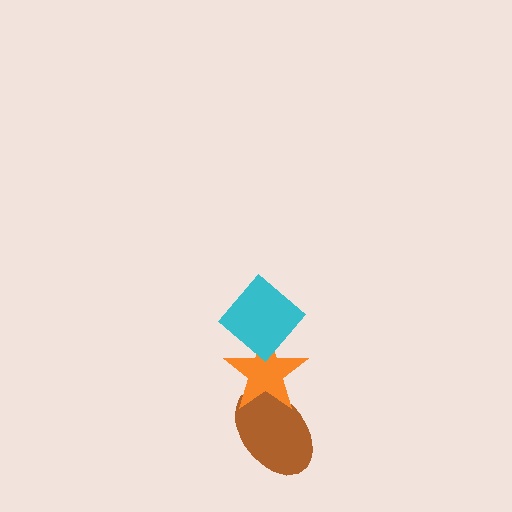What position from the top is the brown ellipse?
The brown ellipse is 3rd from the top.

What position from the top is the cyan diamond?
The cyan diamond is 1st from the top.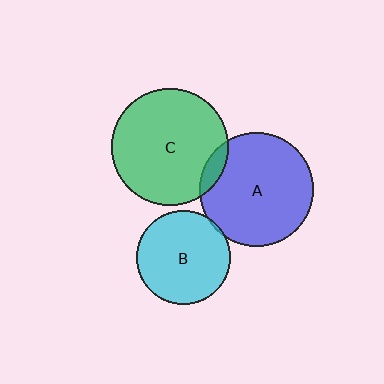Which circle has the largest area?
Circle C (green).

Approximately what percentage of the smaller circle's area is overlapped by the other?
Approximately 10%.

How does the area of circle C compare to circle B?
Approximately 1.6 times.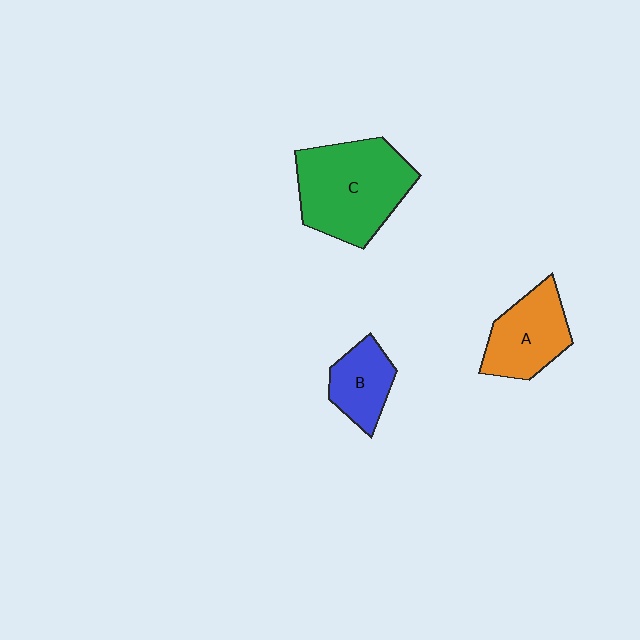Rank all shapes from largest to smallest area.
From largest to smallest: C (green), A (orange), B (blue).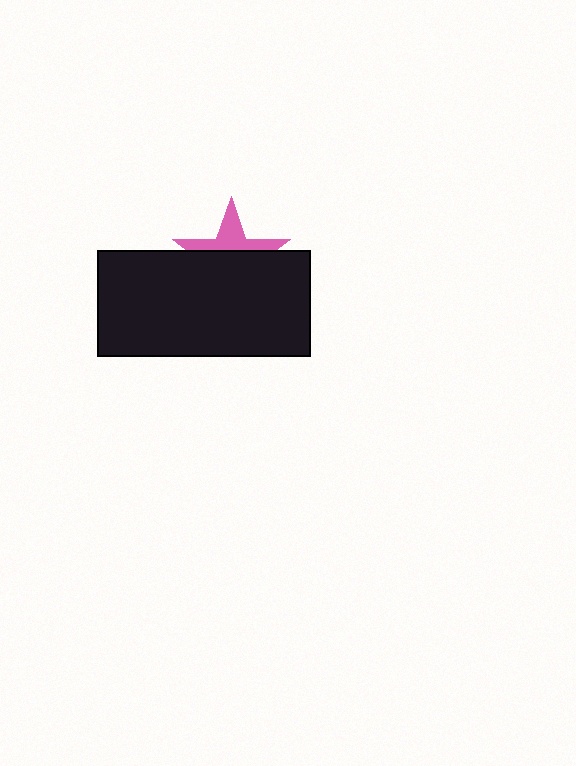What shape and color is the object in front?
The object in front is a black rectangle.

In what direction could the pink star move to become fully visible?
The pink star could move up. That would shift it out from behind the black rectangle entirely.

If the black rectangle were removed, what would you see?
You would see the complete pink star.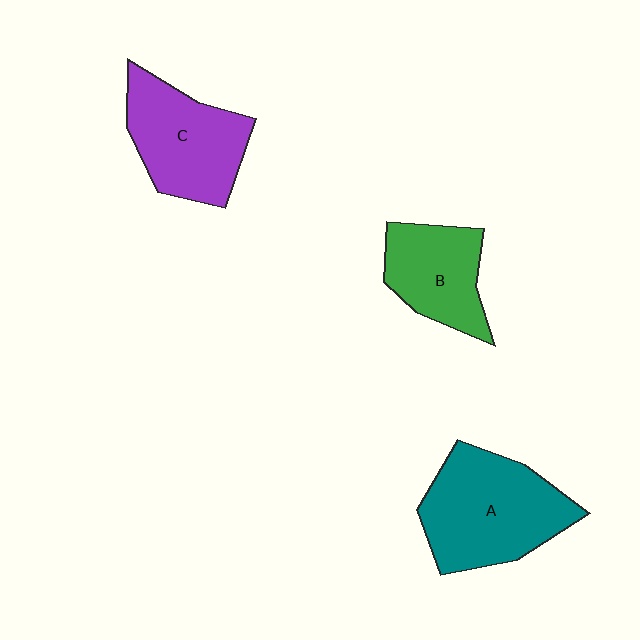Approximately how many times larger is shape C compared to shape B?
Approximately 1.3 times.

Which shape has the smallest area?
Shape B (green).